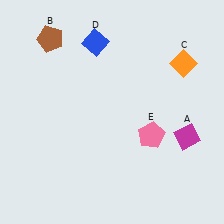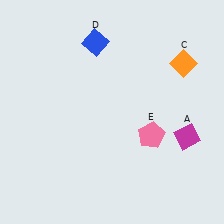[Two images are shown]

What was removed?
The brown pentagon (B) was removed in Image 2.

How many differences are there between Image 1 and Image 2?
There is 1 difference between the two images.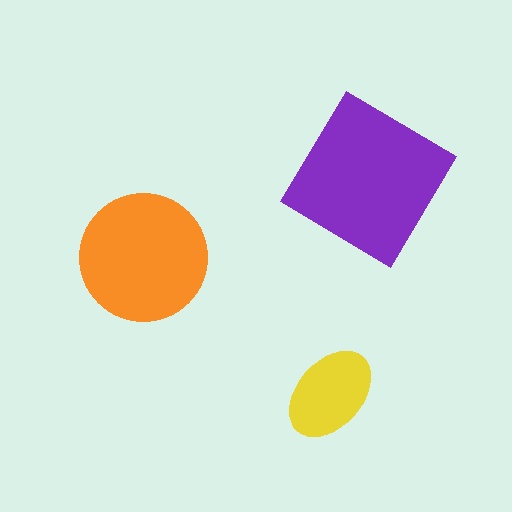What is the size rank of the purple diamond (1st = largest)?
1st.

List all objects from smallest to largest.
The yellow ellipse, the orange circle, the purple diamond.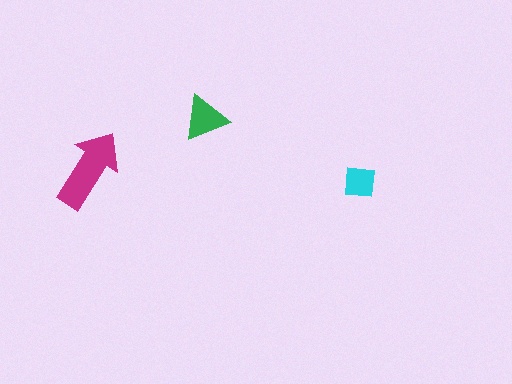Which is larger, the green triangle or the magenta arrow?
The magenta arrow.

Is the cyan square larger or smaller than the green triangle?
Smaller.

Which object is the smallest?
The cyan square.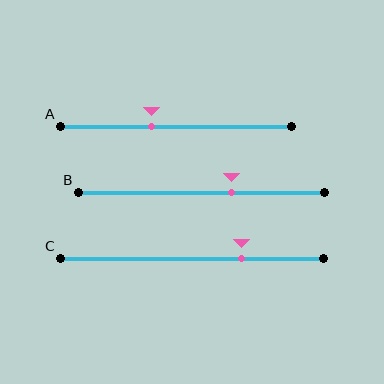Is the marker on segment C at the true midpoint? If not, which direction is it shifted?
No, the marker on segment C is shifted to the right by about 19% of the segment length.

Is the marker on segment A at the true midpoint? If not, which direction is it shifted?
No, the marker on segment A is shifted to the left by about 10% of the segment length.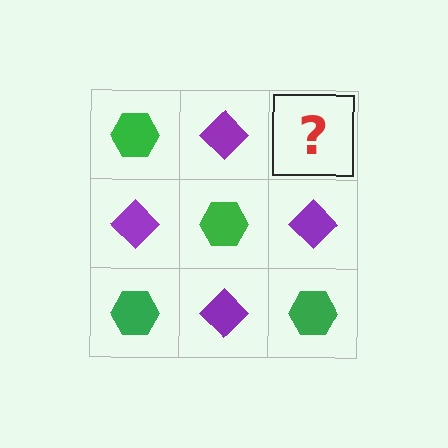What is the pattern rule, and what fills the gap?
The rule is that it alternates green hexagon and purple diamond in a checkerboard pattern. The gap should be filled with a green hexagon.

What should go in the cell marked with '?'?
The missing cell should contain a green hexagon.